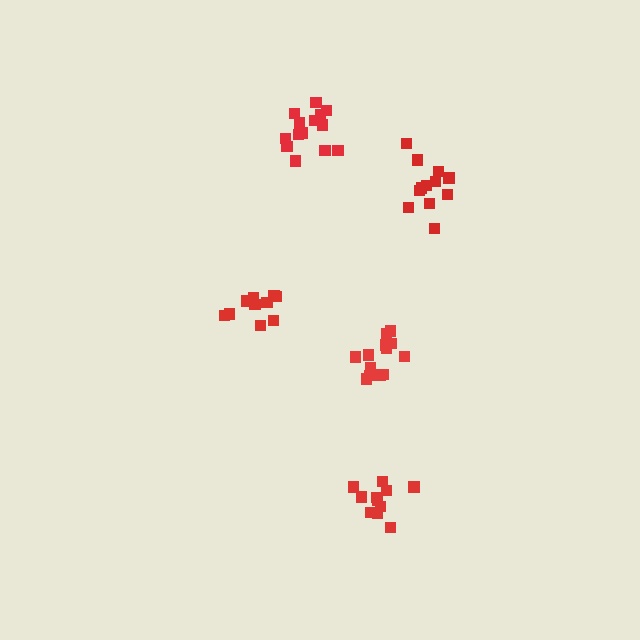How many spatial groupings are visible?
There are 5 spatial groupings.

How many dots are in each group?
Group 1: 11 dots, Group 2: 14 dots, Group 3: 12 dots, Group 4: 10 dots, Group 5: 13 dots (60 total).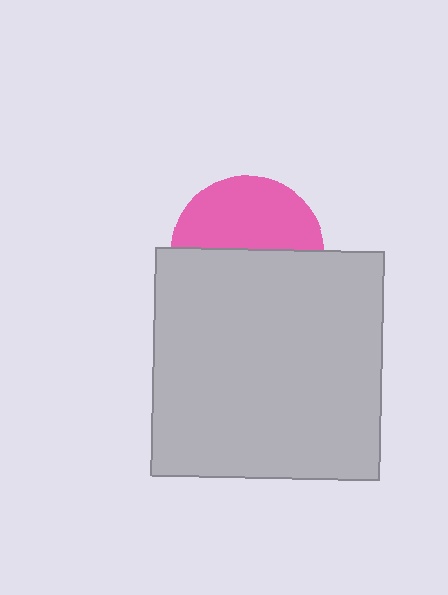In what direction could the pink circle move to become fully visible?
The pink circle could move up. That would shift it out from behind the light gray square entirely.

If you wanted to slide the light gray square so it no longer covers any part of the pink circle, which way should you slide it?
Slide it down — that is the most direct way to separate the two shapes.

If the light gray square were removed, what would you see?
You would see the complete pink circle.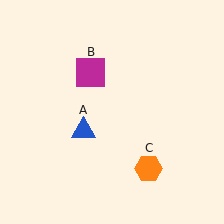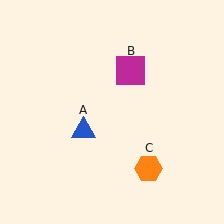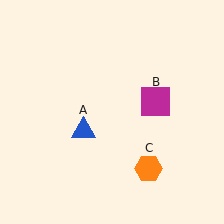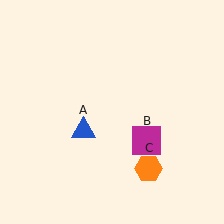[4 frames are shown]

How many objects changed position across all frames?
1 object changed position: magenta square (object B).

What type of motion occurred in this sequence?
The magenta square (object B) rotated clockwise around the center of the scene.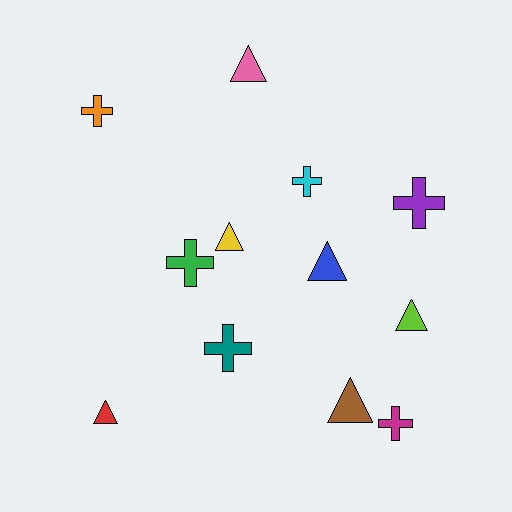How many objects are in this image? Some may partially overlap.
There are 12 objects.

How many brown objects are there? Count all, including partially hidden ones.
There is 1 brown object.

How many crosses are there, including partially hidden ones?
There are 6 crosses.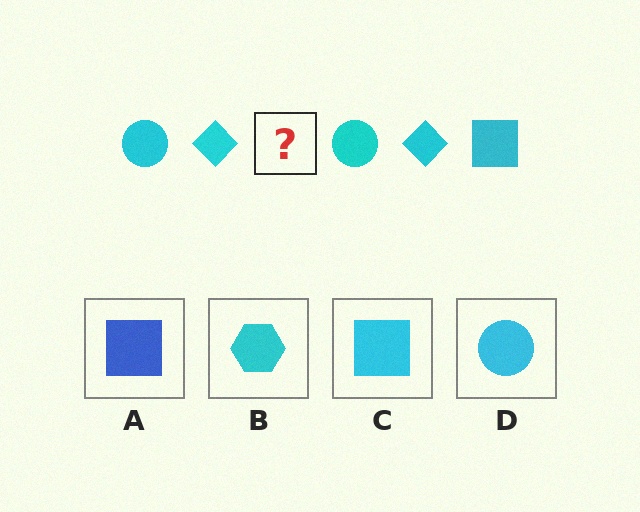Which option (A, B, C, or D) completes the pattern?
C.